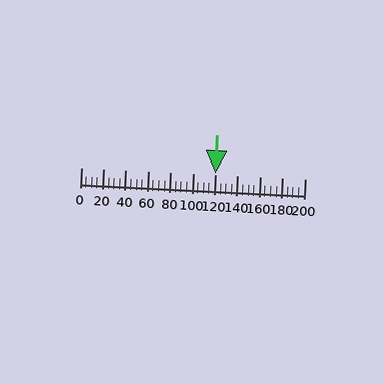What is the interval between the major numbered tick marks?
The major tick marks are spaced 20 units apart.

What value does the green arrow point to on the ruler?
The green arrow points to approximately 120.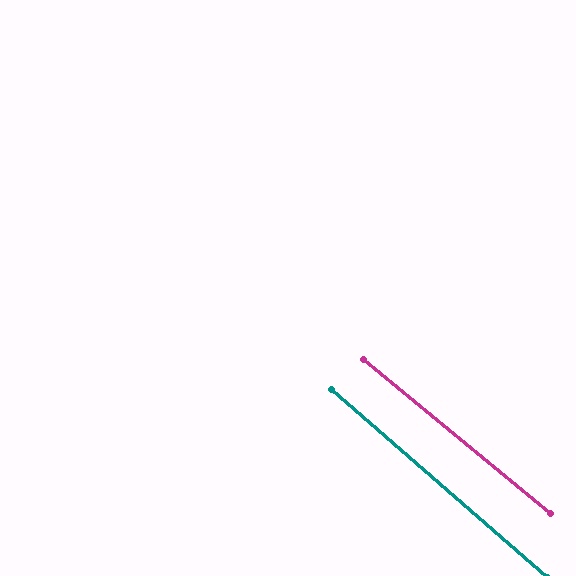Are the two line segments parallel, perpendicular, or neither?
Parallel — their directions differ by only 1.8°.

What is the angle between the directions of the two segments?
Approximately 2 degrees.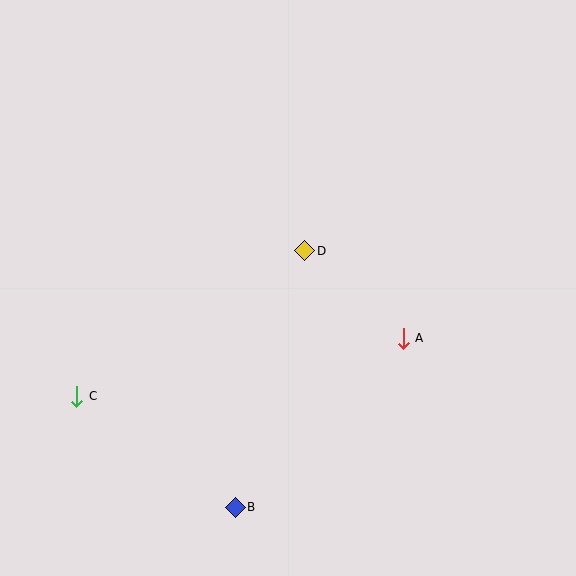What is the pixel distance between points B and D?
The distance between B and D is 266 pixels.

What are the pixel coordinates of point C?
Point C is at (77, 396).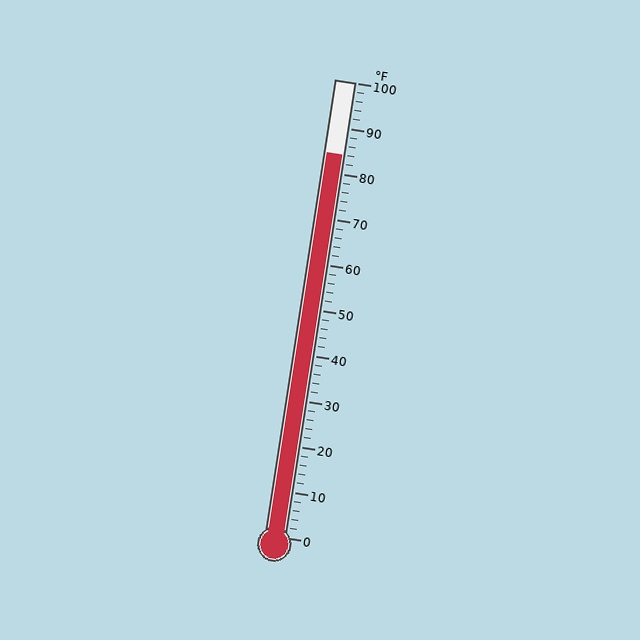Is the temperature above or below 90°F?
The temperature is below 90°F.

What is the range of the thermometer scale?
The thermometer scale ranges from 0°F to 100°F.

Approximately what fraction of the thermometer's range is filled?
The thermometer is filled to approximately 85% of its range.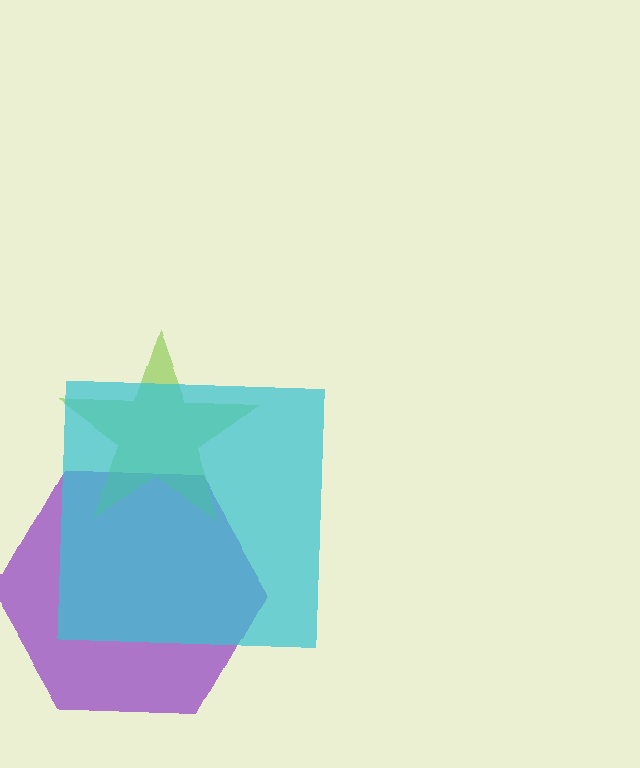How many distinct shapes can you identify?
There are 3 distinct shapes: a purple hexagon, a lime star, a cyan square.